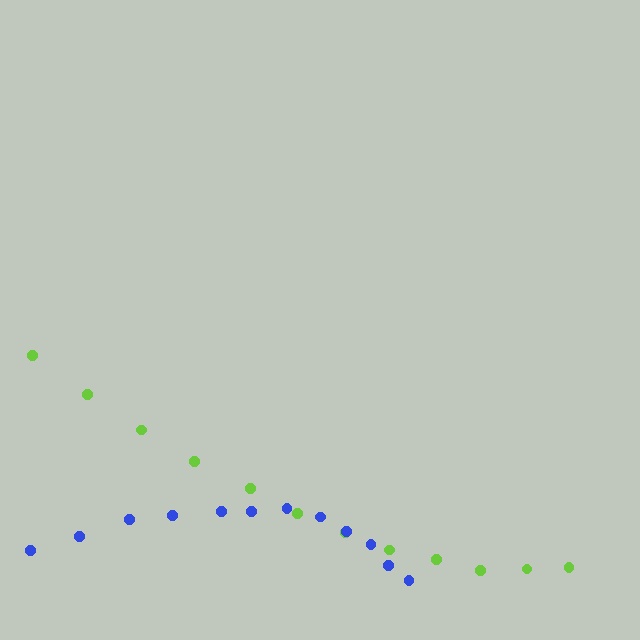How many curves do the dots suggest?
There are 2 distinct paths.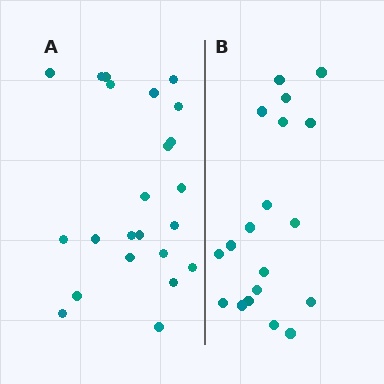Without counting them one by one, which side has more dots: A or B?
Region A (the left region) has more dots.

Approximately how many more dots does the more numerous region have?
Region A has about 4 more dots than region B.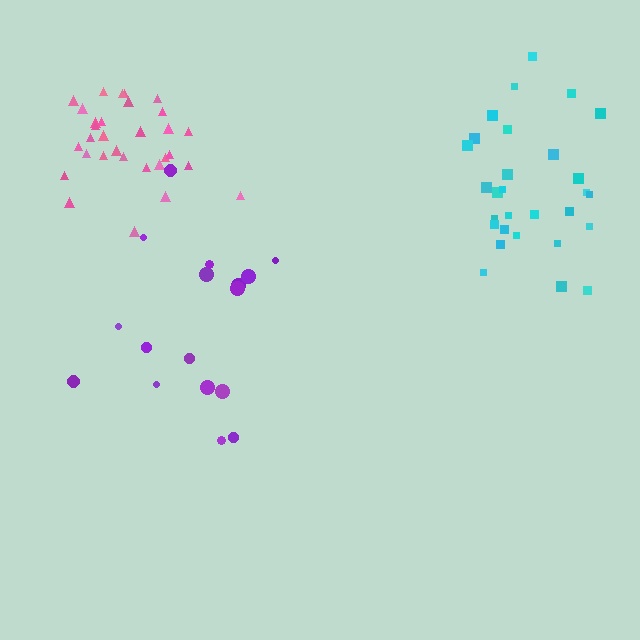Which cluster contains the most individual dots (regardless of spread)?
Pink (31).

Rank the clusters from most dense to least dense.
pink, cyan, purple.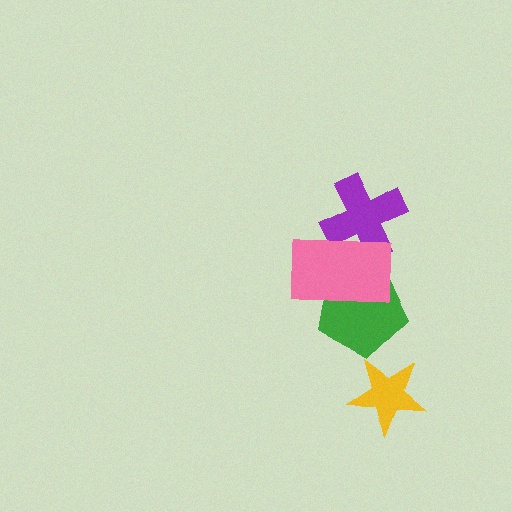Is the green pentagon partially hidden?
Yes, it is partially covered by another shape.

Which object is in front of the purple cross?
The pink rectangle is in front of the purple cross.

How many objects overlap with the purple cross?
1 object overlaps with the purple cross.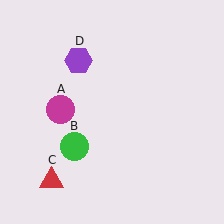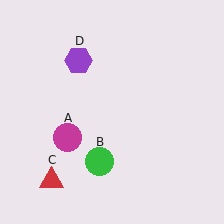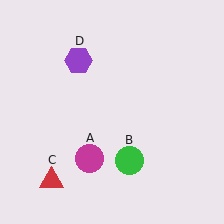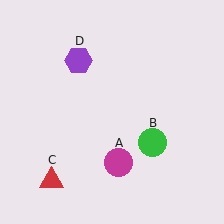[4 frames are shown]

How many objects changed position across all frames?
2 objects changed position: magenta circle (object A), green circle (object B).